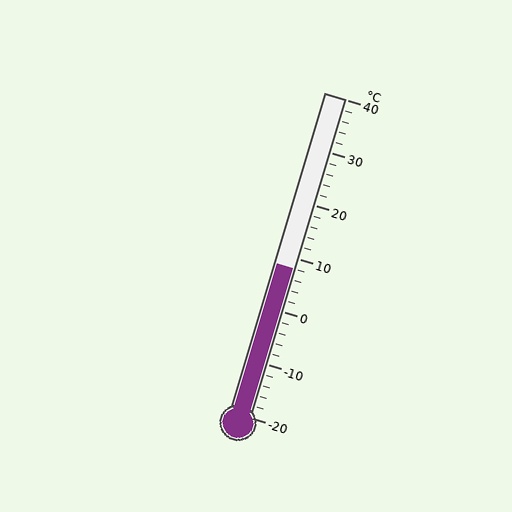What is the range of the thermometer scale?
The thermometer scale ranges from -20°C to 40°C.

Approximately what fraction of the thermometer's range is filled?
The thermometer is filled to approximately 45% of its range.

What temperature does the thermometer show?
The thermometer shows approximately 8°C.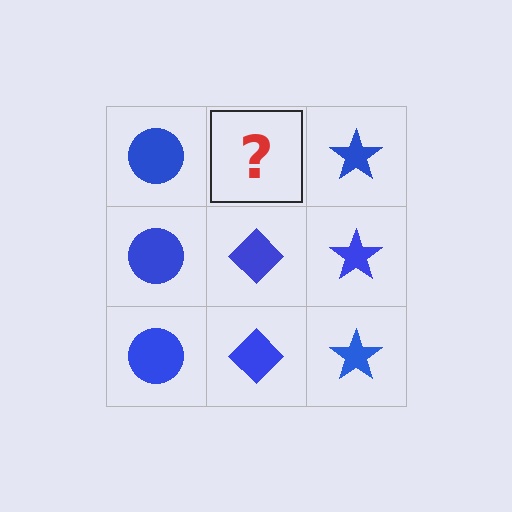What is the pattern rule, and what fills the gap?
The rule is that each column has a consistent shape. The gap should be filled with a blue diamond.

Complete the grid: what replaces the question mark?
The question mark should be replaced with a blue diamond.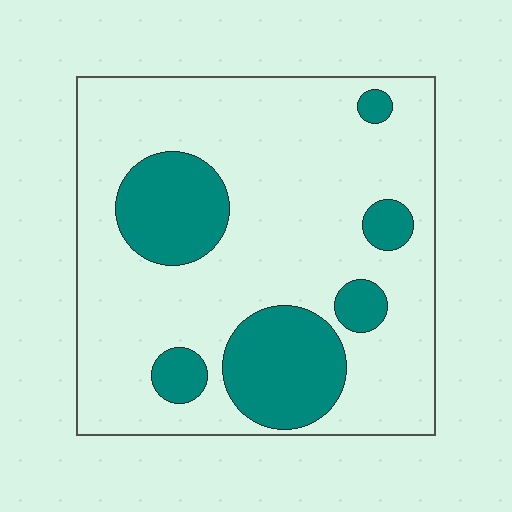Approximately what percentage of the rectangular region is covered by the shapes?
Approximately 25%.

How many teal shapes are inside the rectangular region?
6.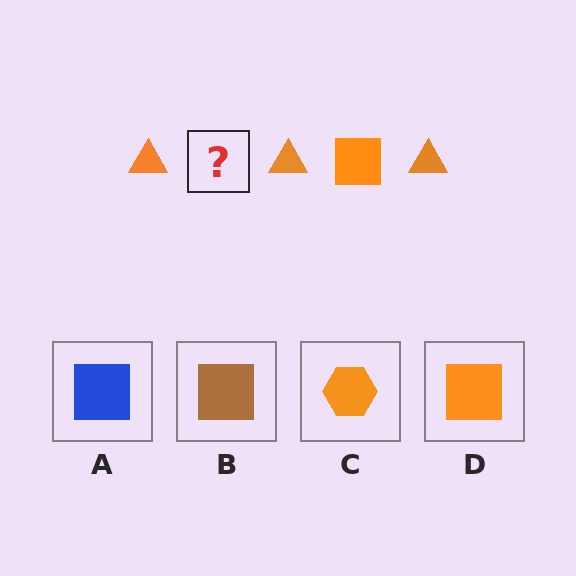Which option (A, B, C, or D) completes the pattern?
D.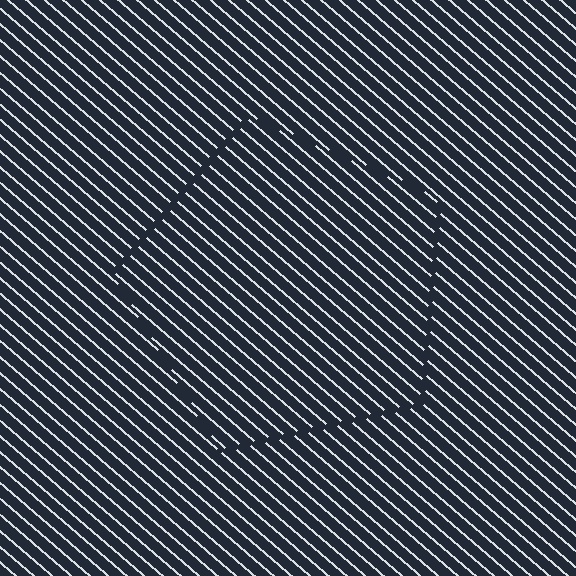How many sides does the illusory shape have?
5 sides — the line-ends trace a pentagon.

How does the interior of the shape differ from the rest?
The interior of the shape contains the same grating, shifted by half a period — the contour is defined by the phase discontinuity where line-ends from the inner and outer gratings abut.